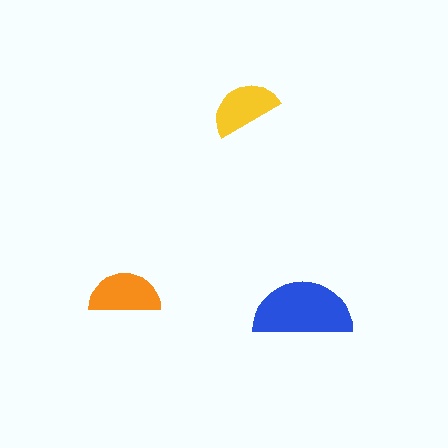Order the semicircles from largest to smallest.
the blue one, the orange one, the yellow one.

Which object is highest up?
The yellow semicircle is topmost.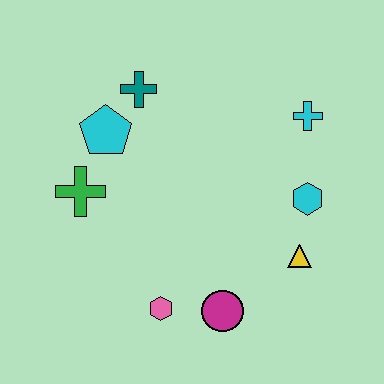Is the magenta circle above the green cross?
No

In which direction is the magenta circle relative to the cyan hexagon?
The magenta circle is below the cyan hexagon.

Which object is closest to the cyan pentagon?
The teal cross is closest to the cyan pentagon.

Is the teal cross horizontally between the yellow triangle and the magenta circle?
No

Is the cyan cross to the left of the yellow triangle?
No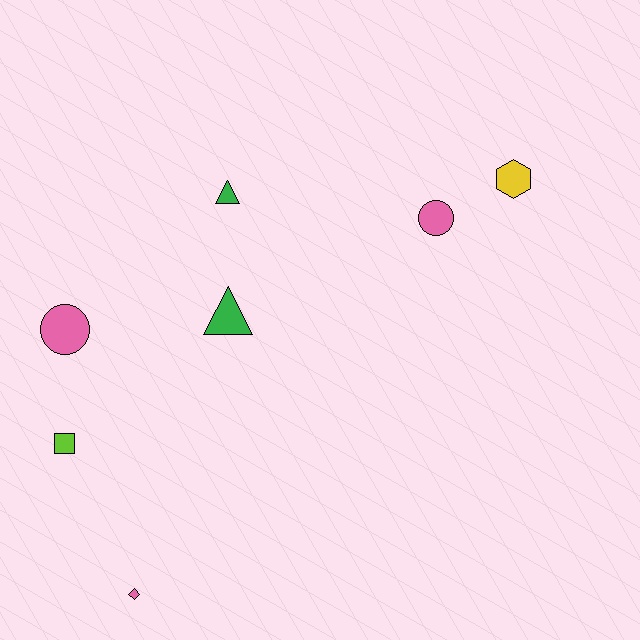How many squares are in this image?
There is 1 square.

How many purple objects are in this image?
There are no purple objects.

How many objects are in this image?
There are 7 objects.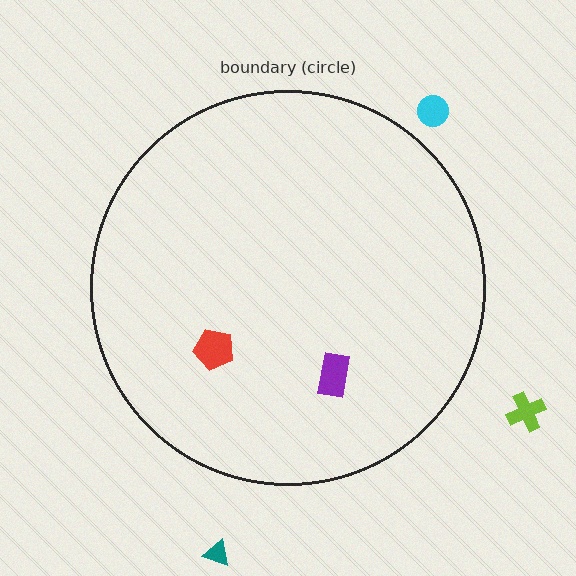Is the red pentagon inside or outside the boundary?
Inside.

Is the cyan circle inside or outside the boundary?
Outside.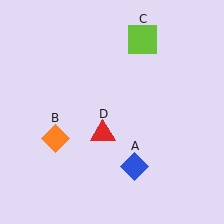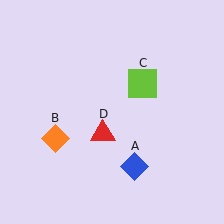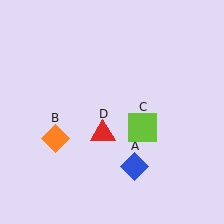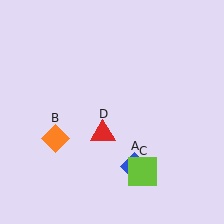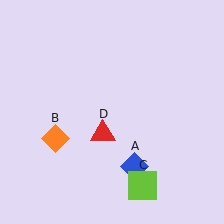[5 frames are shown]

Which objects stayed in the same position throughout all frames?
Blue diamond (object A) and orange diamond (object B) and red triangle (object D) remained stationary.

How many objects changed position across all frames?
1 object changed position: lime square (object C).